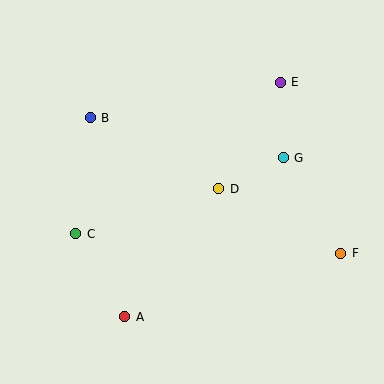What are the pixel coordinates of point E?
Point E is at (280, 82).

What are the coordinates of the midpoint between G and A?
The midpoint between G and A is at (204, 237).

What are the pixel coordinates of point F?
Point F is at (341, 253).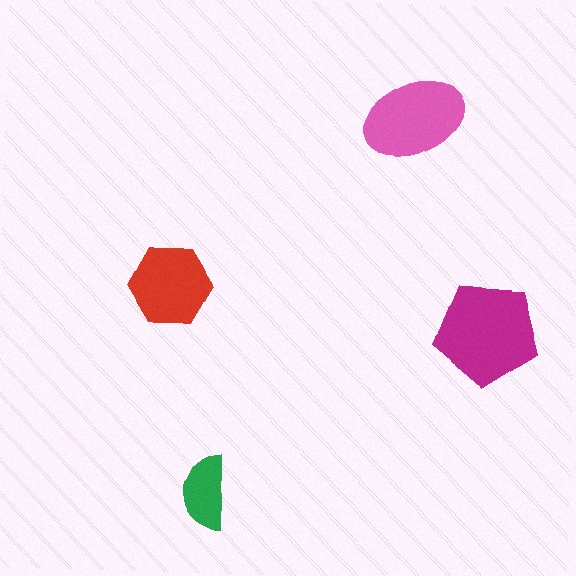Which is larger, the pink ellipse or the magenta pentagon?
The magenta pentagon.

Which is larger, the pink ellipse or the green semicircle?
The pink ellipse.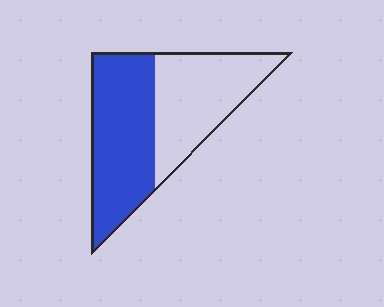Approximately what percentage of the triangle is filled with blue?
Approximately 55%.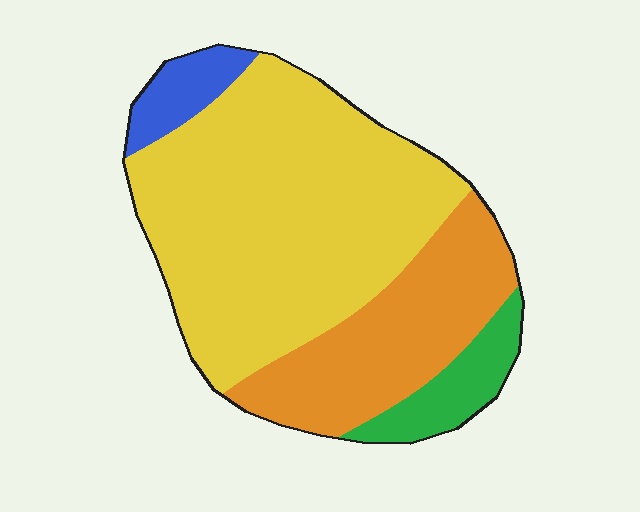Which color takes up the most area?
Yellow, at roughly 60%.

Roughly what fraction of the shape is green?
Green covers 9% of the shape.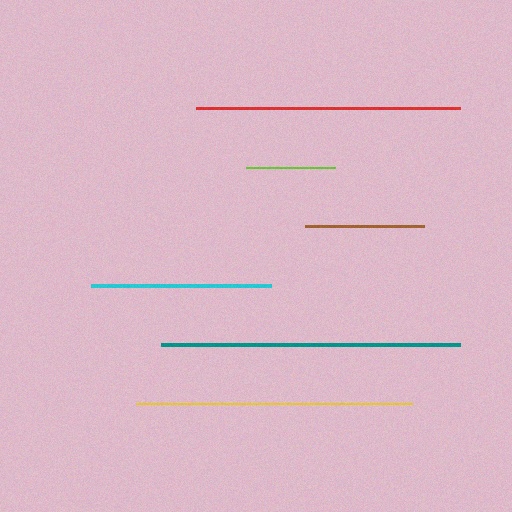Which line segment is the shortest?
The lime line is the shortest at approximately 89 pixels.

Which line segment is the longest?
The teal line is the longest at approximately 300 pixels.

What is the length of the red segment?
The red segment is approximately 264 pixels long.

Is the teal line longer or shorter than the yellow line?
The teal line is longer than the yellow line.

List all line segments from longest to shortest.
From longest to shortest: teal, yellow, red, cyan, brown, lime.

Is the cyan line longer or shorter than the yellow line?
The yellow line is longer than the cyan line.